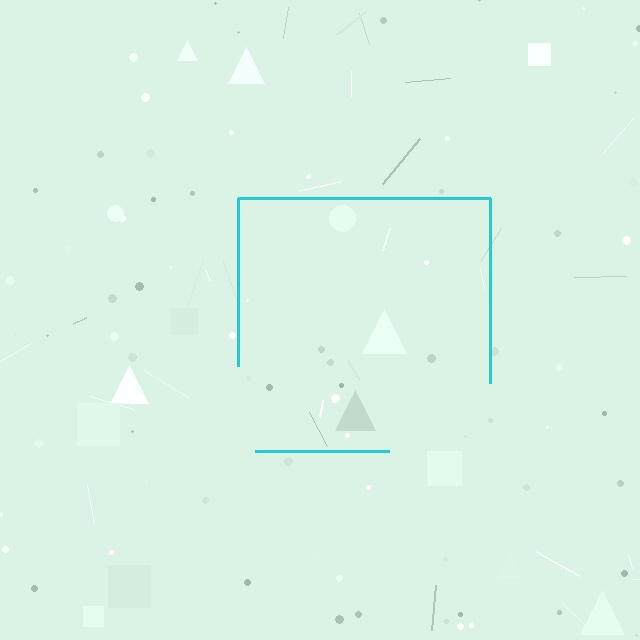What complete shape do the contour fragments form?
The contour fragments form a square.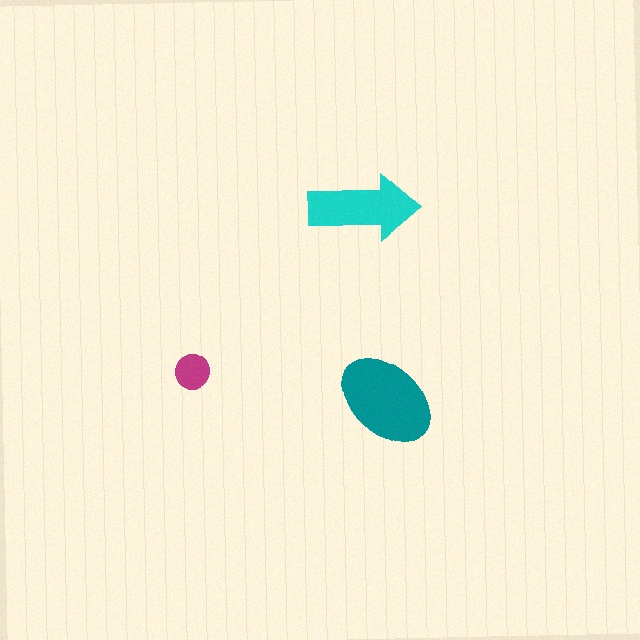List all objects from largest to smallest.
The teal ellipse, the cyan arrow, the magenta circle.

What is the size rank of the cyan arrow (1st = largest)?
2nd.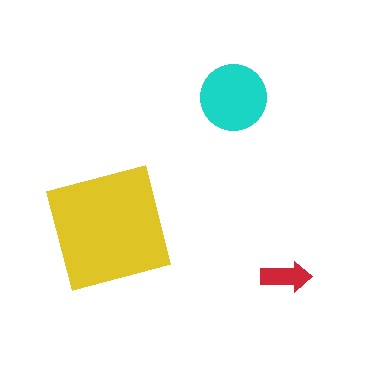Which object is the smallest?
The red arrow.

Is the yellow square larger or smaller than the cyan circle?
Larger.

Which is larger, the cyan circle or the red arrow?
The cyan circle.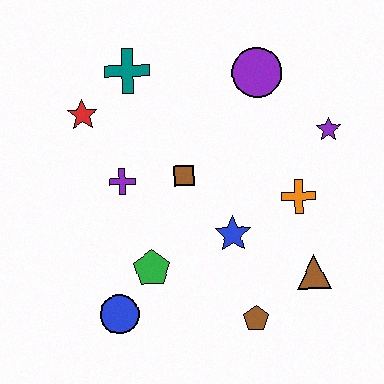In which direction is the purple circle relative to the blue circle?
The purple circle is above the blue circle.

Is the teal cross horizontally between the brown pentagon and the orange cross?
No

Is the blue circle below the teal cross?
Yes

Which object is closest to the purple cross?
The brown square is closest to the purple cross.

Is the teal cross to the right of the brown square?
No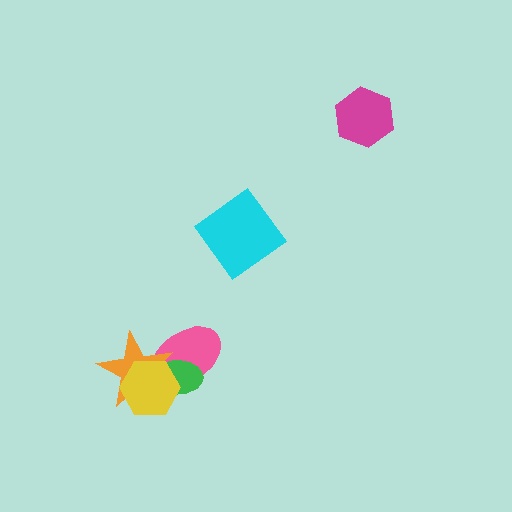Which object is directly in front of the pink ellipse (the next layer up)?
The green ellipse is directly in front of the pink ellipse.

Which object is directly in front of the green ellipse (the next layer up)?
The orange star is directly in front of the green ellipse.